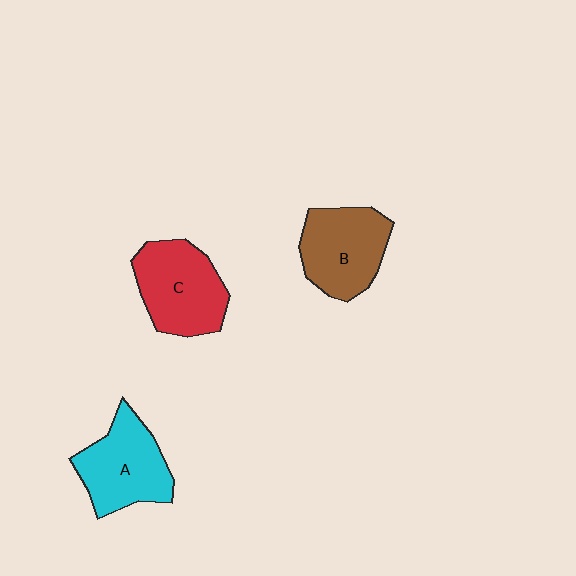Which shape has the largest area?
Shape C (red).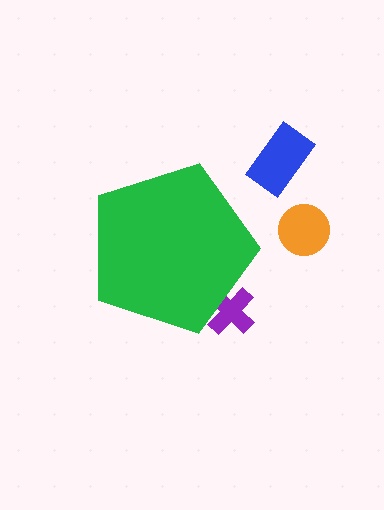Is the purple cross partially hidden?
Yes, the purple cross is partially hidden behind the green pentagon.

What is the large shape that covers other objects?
A green pentagon.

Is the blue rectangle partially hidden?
No, the blue rectangle is fully visible.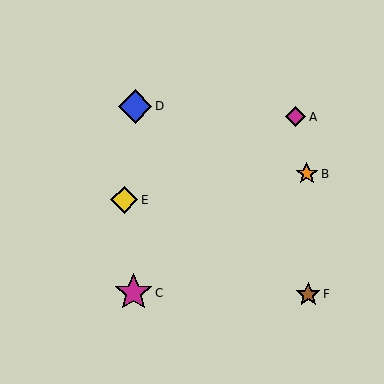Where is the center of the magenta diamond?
The center of the magenta diamond is at (296, 117).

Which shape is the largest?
The magenta star (labeled C) is the largest.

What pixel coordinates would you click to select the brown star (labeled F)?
Click at (308, 294) to select the brown star F.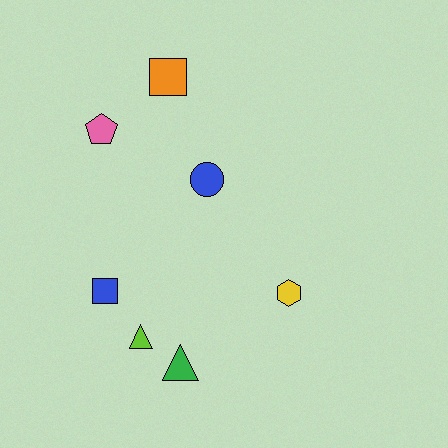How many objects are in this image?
There are 7 objects.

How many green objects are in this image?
There is 1 green object.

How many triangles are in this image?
There are 2 triangles.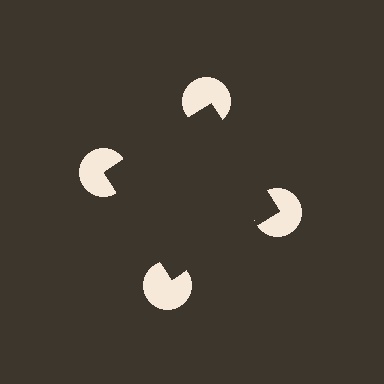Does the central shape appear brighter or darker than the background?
It typically appears slightly darker than the background, even though no actual brightness change is drawn.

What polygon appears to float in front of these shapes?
An illusory square — its edges are inferred from the aligned wedge cuts in the pac-man discs, not physically drawn.